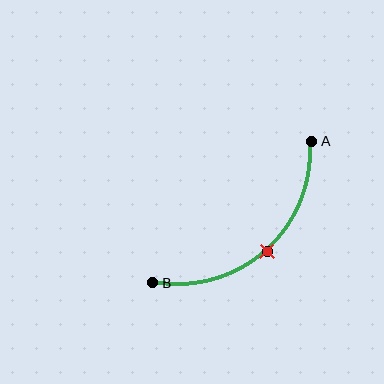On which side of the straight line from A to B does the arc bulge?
The arc bulges below and to the right of the straight line connecting A and B.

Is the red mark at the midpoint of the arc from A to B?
Yes. The red mark lies on the arc at equal arc-length from both A and B — it is the arc midpoint.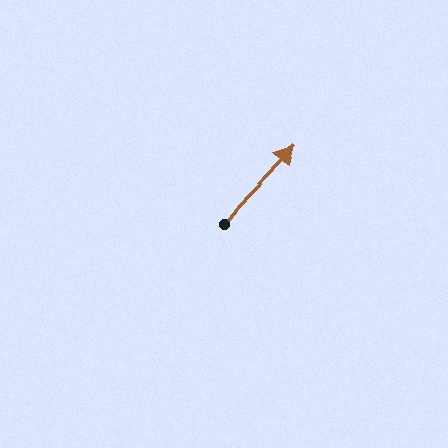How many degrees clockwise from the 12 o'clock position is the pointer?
Approximately 44 degrees.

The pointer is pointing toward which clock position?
Roughly 1 o'clock.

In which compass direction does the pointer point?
Northeast.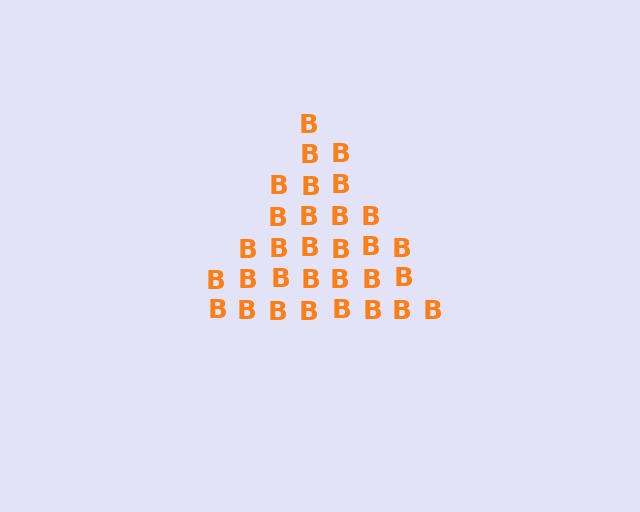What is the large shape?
The large shape is a triangle.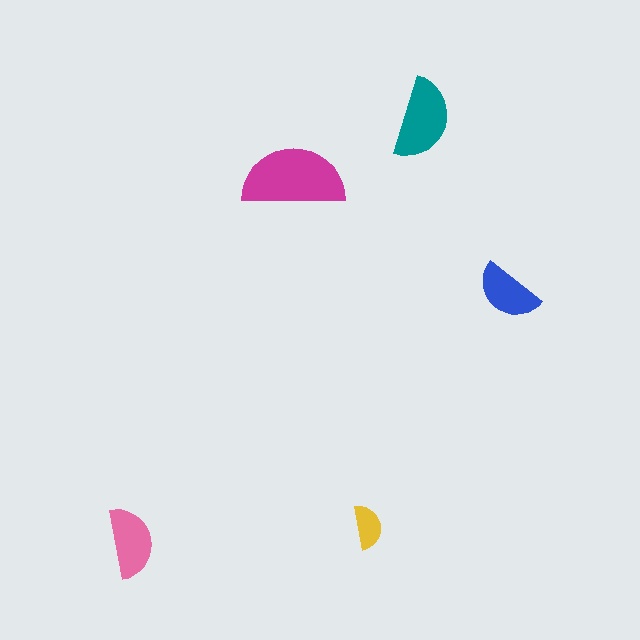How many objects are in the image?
There are 5 objects in the image.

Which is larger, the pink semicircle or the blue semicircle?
The pink one.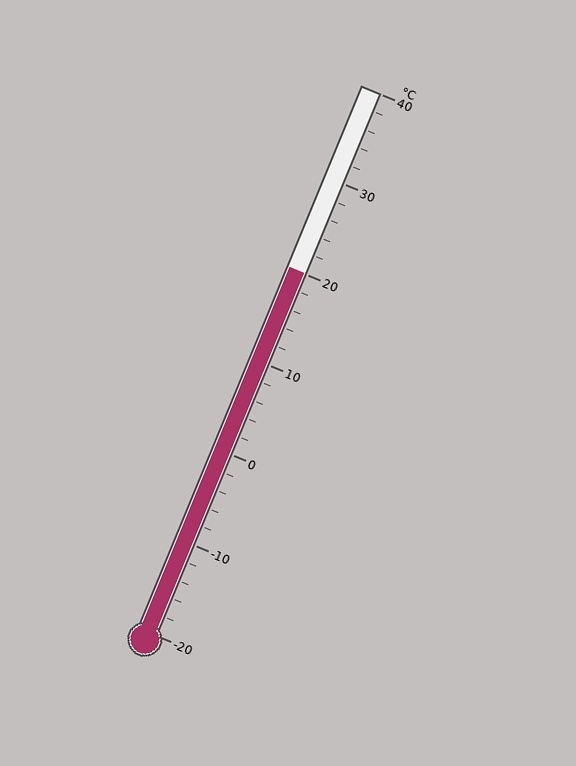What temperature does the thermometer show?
The thermometer shows approximately 20°C.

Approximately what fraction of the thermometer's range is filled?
The thermometer is filled to approximately 65% of its range.